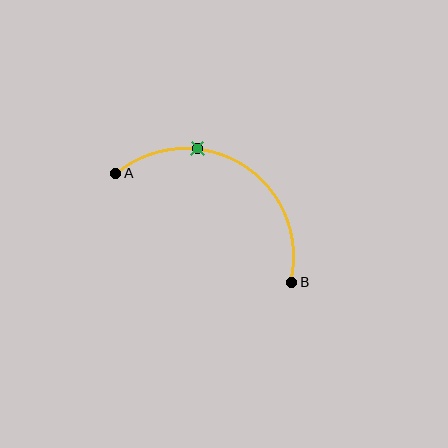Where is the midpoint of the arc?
The arc midpoint is the point on the curve farthest from the straight line joining A and B. It sits above that line.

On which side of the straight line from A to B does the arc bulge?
The arc bulges above the straight line connecting A and B.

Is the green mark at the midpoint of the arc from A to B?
No. The green mark lies on the arc but is closer to endpoint A. The arc midpoint would be at the point on the curve equidistant along the arc from both A and B.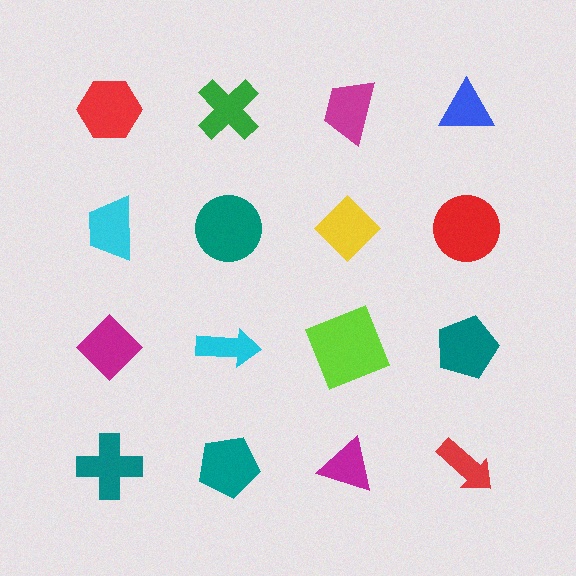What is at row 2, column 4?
A red circle.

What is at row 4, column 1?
A teal cross.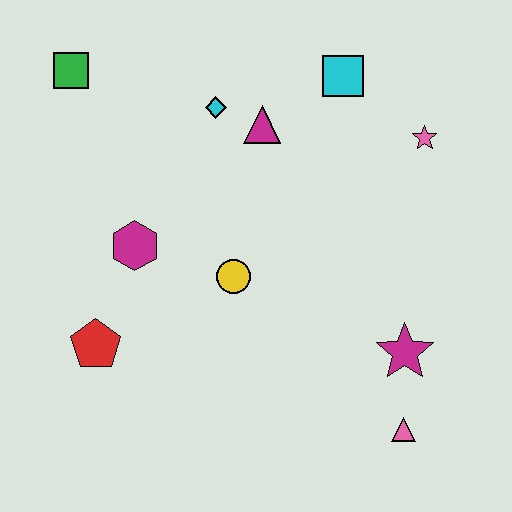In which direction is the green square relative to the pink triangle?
The green square is above the pink triangle.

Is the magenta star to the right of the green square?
Yes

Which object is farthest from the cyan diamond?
The pink triangle is farthest from the cyan diamond.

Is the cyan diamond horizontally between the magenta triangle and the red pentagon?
Yes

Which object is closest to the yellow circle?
The magenta hexagon is closest to the yellow circle.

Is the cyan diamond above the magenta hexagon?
Yes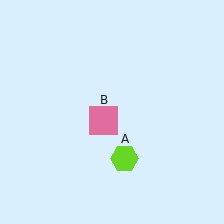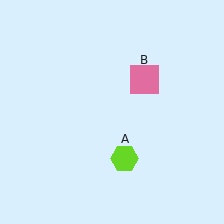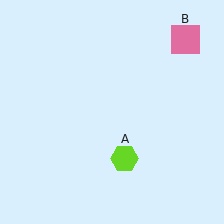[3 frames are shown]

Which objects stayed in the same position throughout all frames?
Lime hexagon (object A) remained stationary.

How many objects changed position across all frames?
1 object changed position: pink square (object B).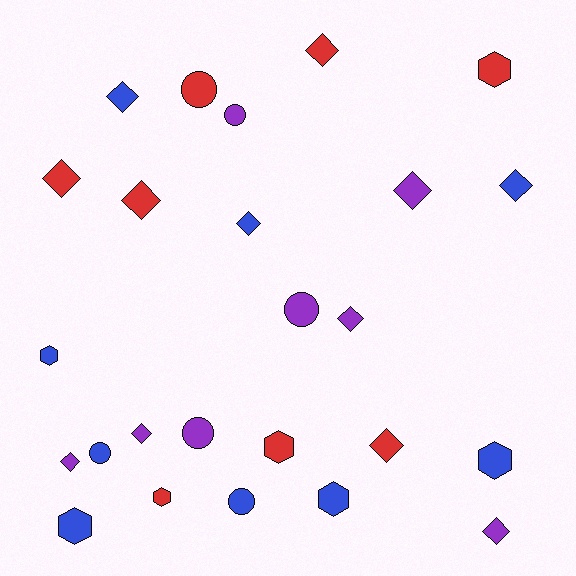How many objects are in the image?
There are 25 objects.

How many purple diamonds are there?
There are 5 purple diamonds.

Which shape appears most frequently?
Diamond, with 12 objects.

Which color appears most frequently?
Blue, with 9 objects.